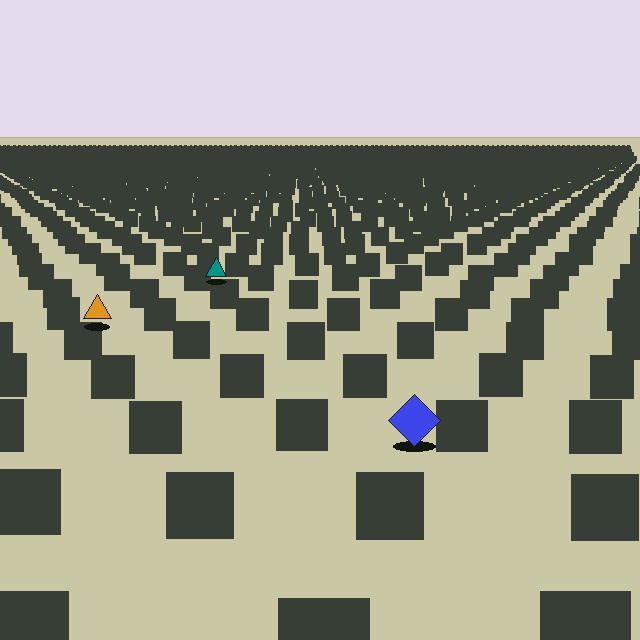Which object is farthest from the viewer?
The teal triangle is farthest from the viewer. It appears smaller and the ground texture around it is denser.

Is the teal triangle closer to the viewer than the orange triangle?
No. The orange triangle is closer — you can tell from the texture gradient: the ground texture is coarser near it.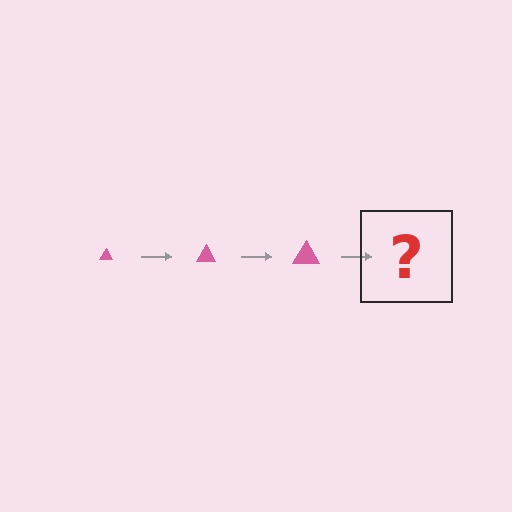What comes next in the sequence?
The next element should be a pink triangle, larger than the previous one.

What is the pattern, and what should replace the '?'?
The pattern is that the triangle gets progressively larger each step. The '?' should be a pink triangle, larger than the previous one.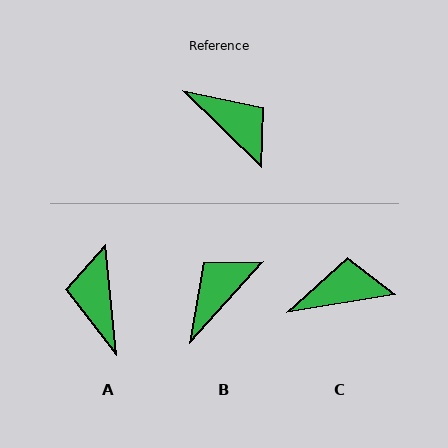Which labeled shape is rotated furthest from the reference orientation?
A, about 140 degrees away.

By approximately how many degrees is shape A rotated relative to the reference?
Approximately 140 degrees counter-clockwise.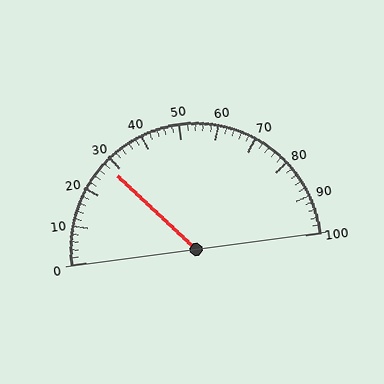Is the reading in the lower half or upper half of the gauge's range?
The reading is in the lower half of the range (0 to 100).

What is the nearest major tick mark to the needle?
The nearest major tick mark is 30.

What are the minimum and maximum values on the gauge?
The gauge ranges from 0 to 100.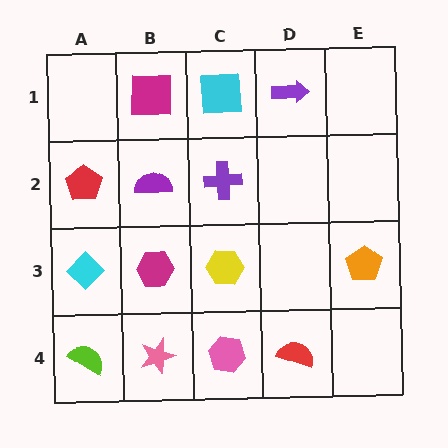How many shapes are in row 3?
4 shapes.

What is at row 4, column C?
A pink hexagon.